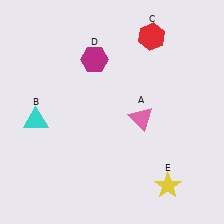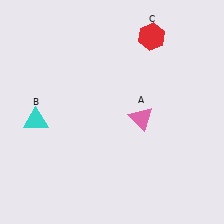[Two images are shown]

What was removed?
The yellow star (E), the magenta hexagon (D) were removed in Image 2.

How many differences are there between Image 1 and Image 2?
There are 2 differences between the two images.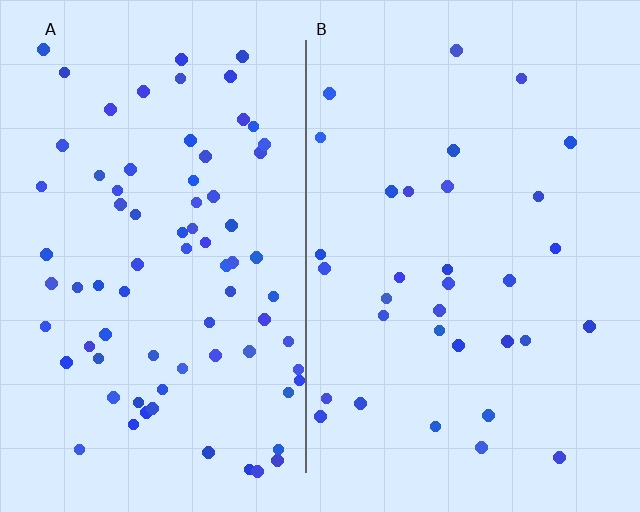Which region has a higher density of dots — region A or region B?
A (the left).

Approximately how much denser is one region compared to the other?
Approximately 2.3× — region A over region B.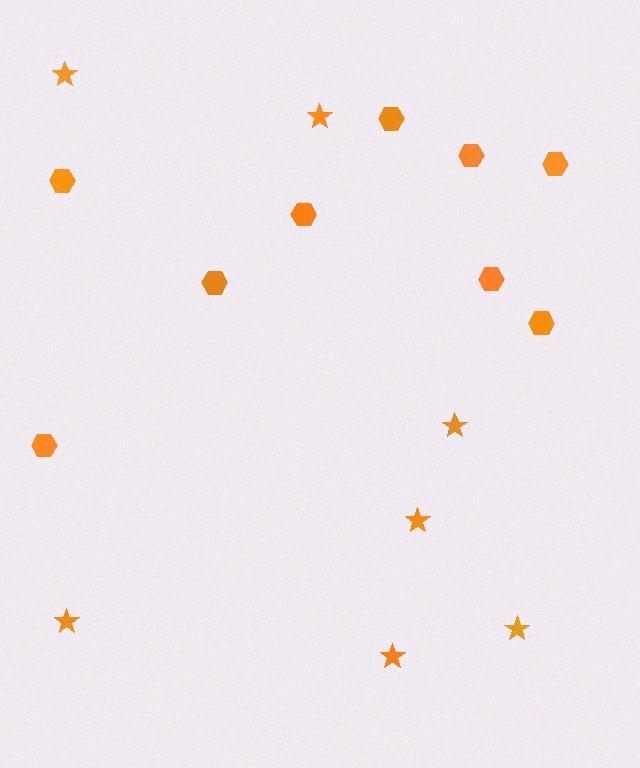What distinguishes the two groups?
There are 2 groups: one group of stars (7) and one group of hexagons (9).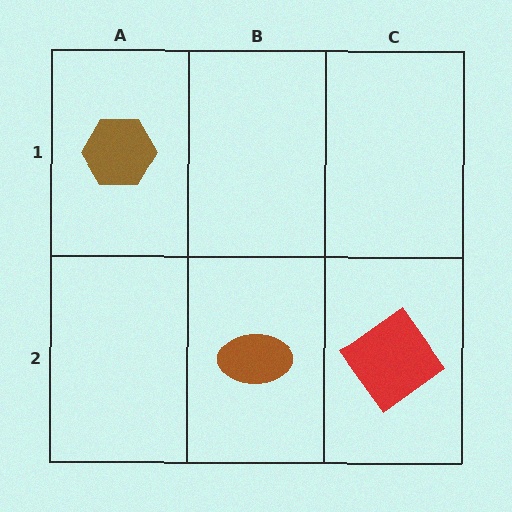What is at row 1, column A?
A brown hexagon.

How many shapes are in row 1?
1 shape.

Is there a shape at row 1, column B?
No, that cell is empty.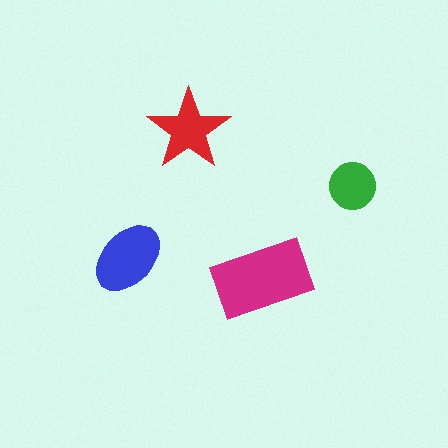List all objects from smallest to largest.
The green circle, the red star, the blue ellipse, the magenta rectangle.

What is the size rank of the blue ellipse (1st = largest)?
2nd.